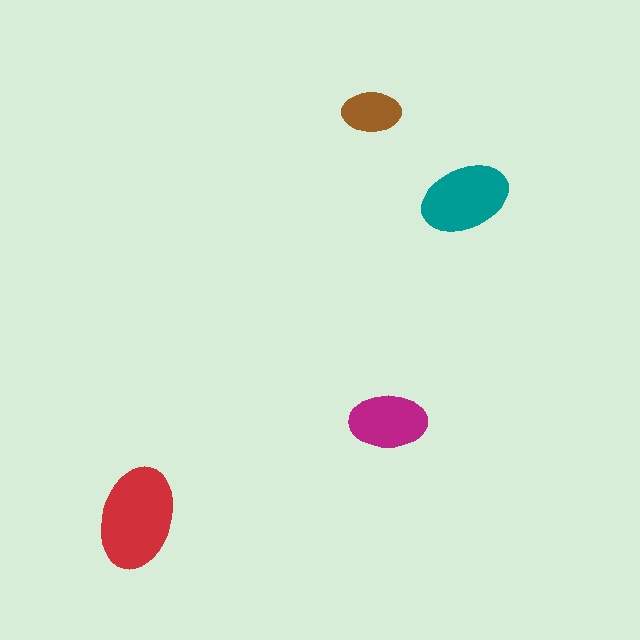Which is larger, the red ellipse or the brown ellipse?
The red one.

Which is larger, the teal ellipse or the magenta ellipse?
The teal one.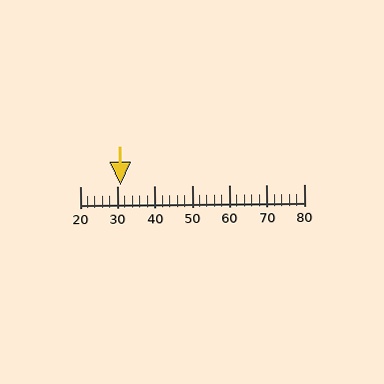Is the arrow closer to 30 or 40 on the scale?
The arrow is closer to 30.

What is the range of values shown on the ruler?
The ruler shows values from 20 to 80.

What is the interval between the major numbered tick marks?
The major tick marks are spaced 10 units apart.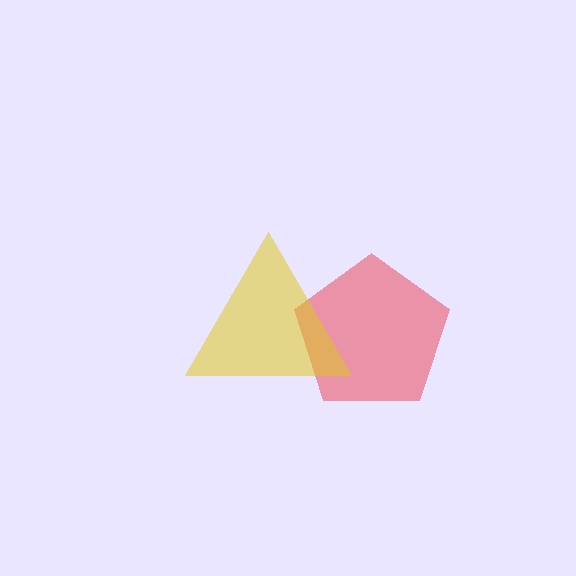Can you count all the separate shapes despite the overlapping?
Yes, there are 2 separate shapes.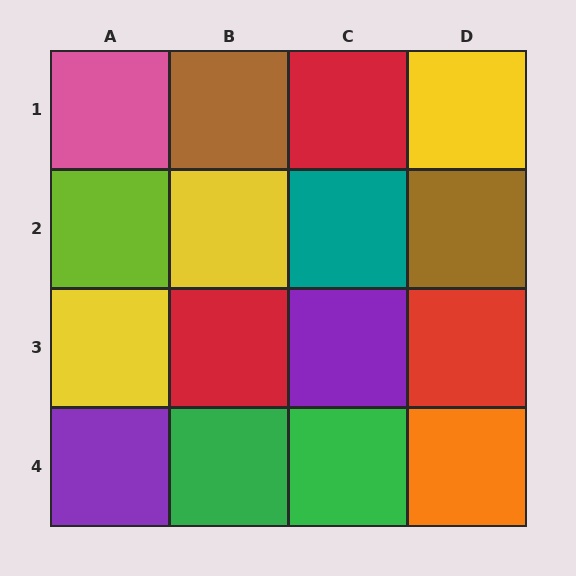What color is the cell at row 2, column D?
Brown.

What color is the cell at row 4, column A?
Purple.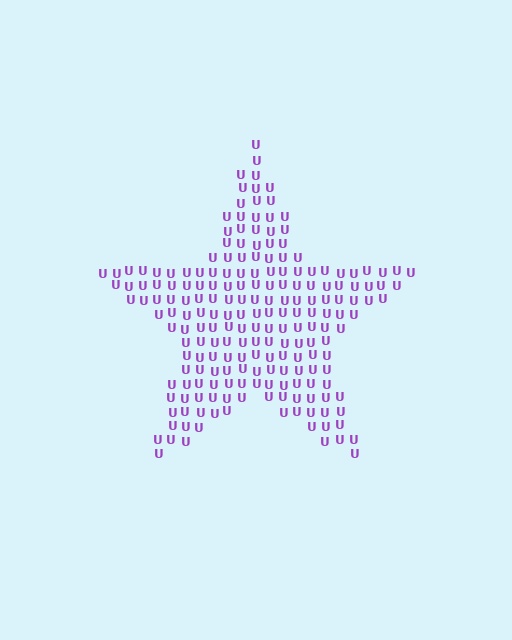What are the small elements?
The small elements are letter U's.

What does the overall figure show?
The overall figure shows a star.